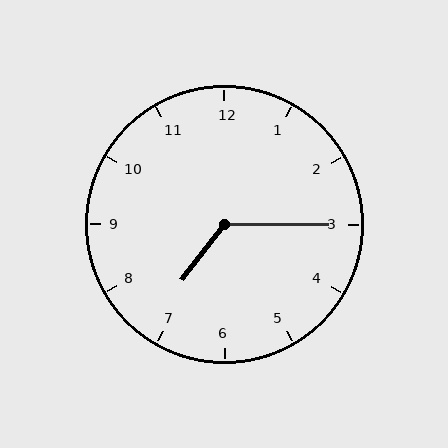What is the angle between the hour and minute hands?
Approximately 128 degrees.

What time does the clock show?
7:15.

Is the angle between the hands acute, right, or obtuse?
It is obtuse.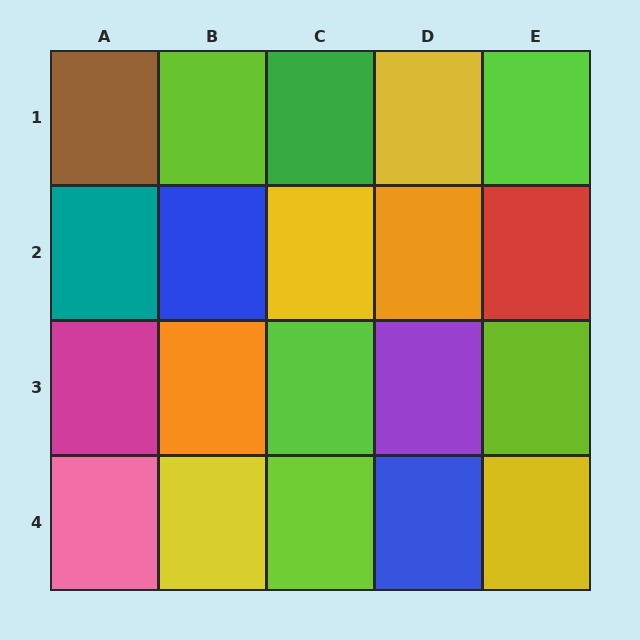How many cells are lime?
5 cells are lime.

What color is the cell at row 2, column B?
Blue.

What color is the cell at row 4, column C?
Lime.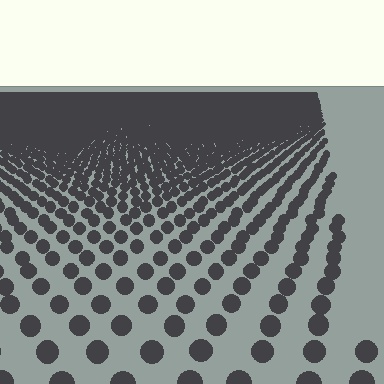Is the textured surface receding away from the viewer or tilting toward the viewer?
The surface is receding away from the viewer. Texture elements get smaller and denser toward the top.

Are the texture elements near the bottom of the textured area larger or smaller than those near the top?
Larger. Near the bottom, elements are closer to the viewer and appear at a bigger on-screen size.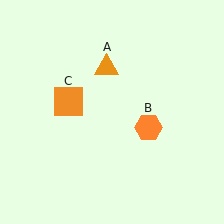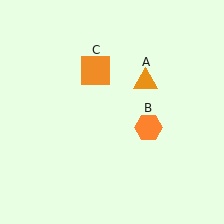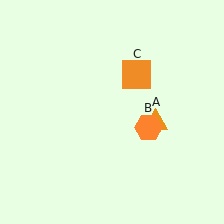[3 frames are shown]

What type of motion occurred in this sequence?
The orange triangle (object A), orange square (object C) rotated clockwise around the center of the scene.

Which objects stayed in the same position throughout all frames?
Orange hexagon (object B) remained stationary.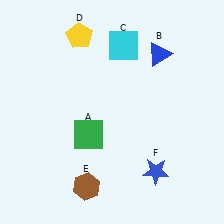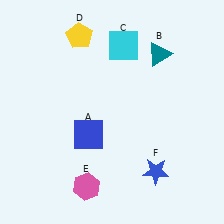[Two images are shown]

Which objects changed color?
A changed from green to blue. B changed from blue to teal. E changed from brown to pink.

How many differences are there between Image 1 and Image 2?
There are 3 differences between the two images.